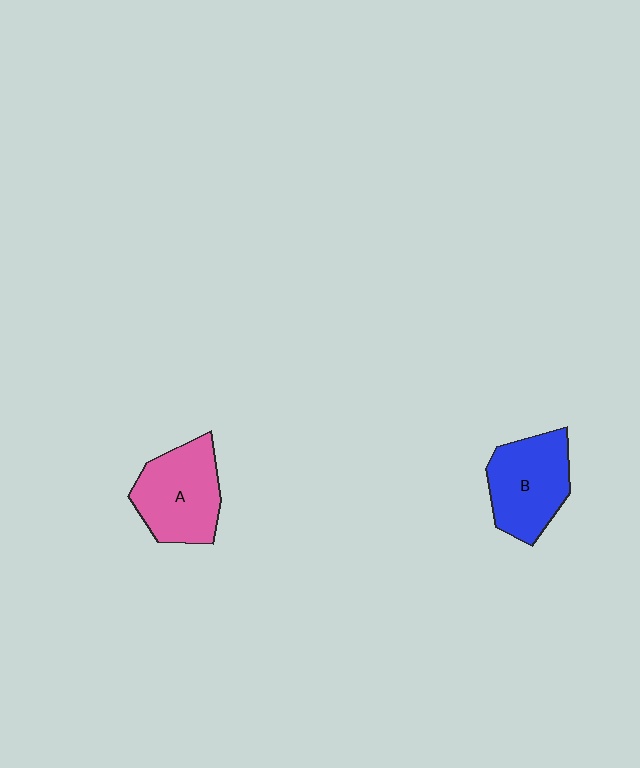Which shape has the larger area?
Shape A (pink).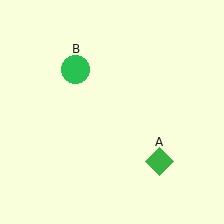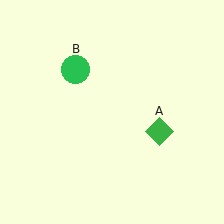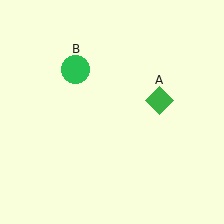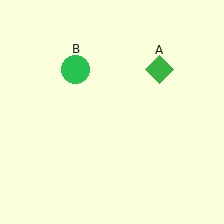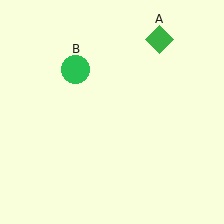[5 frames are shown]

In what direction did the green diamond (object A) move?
The green diamond (object A) moved up.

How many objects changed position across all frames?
1 object changed position: green diamond (object A).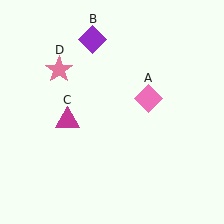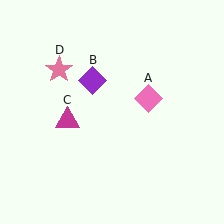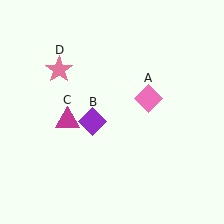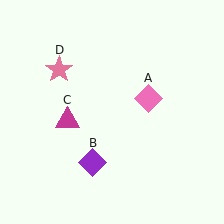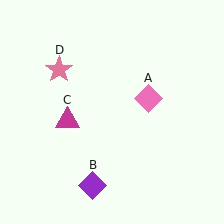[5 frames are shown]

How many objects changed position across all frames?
1 object changed position: purple diamond (object B).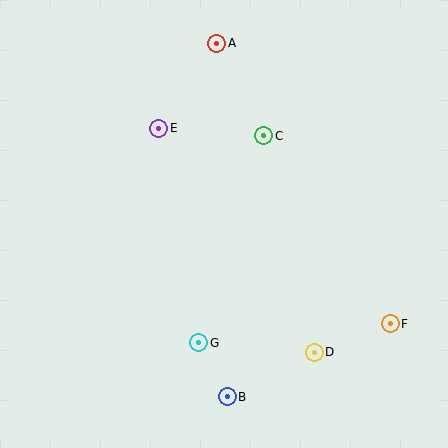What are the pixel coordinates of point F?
Point F is at (390, 324).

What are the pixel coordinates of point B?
Point B is at (227, 397).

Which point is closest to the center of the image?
Point C at (264, 136) is closest to the center.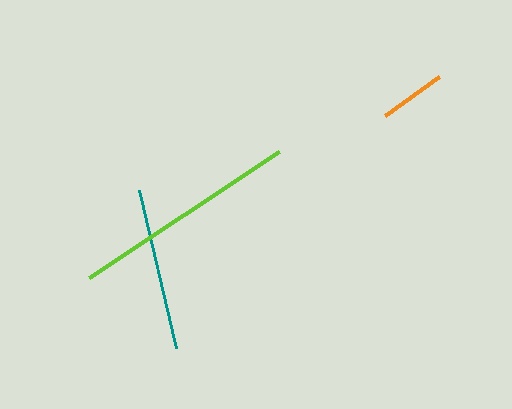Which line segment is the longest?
The lime line is the longest at approximately 228 pixels.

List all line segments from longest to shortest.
From longest to shortest: lime, teal, orange.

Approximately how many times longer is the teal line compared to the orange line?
The teal line is approximately 2.4 times the length of the orange line.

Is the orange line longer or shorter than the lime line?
The lime line is longer than the orange line.